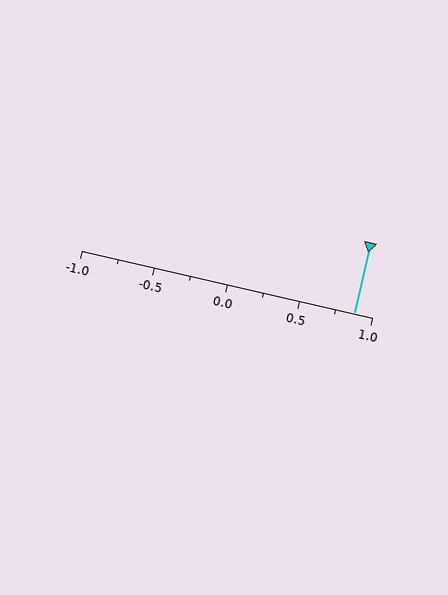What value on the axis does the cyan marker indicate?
The marker indicates approximately 0.88.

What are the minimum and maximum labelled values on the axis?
The axis runs from -1.0 to 1.0.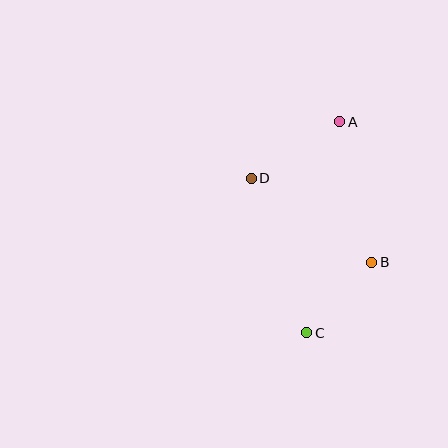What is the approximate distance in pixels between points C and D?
The distance between C and D is approximately 164 pixels.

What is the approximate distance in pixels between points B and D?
The distance between B and D is approximately 147 pixels.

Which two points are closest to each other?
Points B and C are closest to each other.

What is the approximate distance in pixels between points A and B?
The distance between A and B is approximately 144 pixels.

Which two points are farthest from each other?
Points A and C are farthest from each other.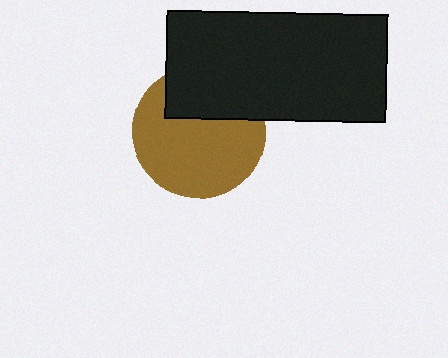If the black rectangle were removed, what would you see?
You would see the complete brown circle.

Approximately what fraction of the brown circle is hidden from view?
Roughly 31% of the brown circle is hidden behind the black rectangle.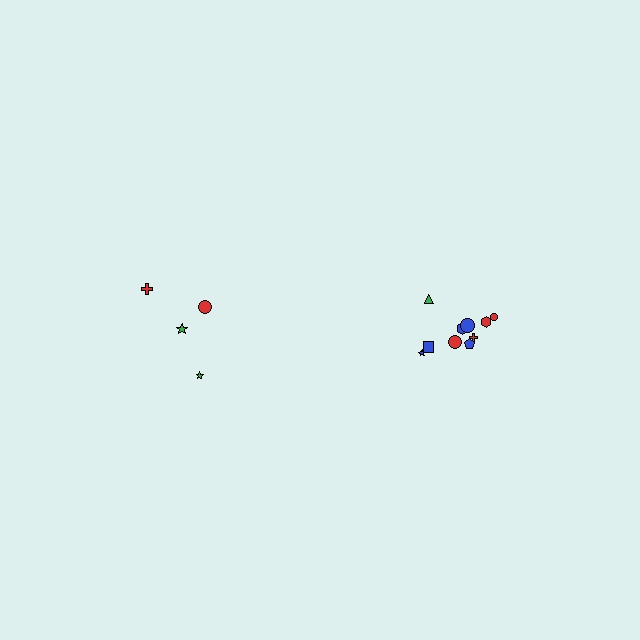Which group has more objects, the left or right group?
The right group.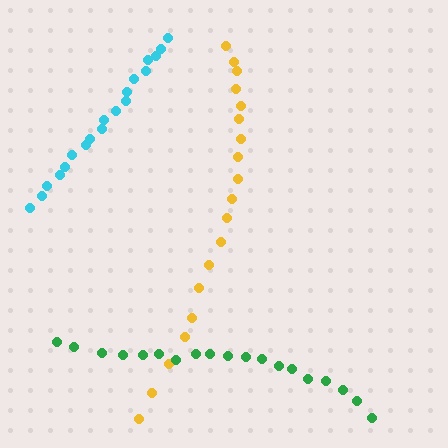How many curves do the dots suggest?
There are 3 distinct paths.